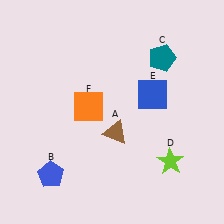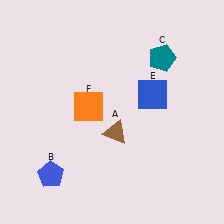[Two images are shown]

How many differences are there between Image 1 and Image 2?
There is 1 difference between the two images.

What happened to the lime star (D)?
The lime star (D) was removed in Image 2. It was in the bottom-right area of Image 1.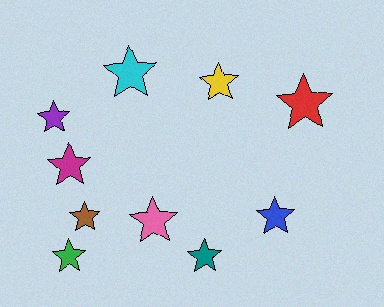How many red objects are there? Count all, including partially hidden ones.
There is 1 red object.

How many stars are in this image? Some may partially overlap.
There are 10 stars.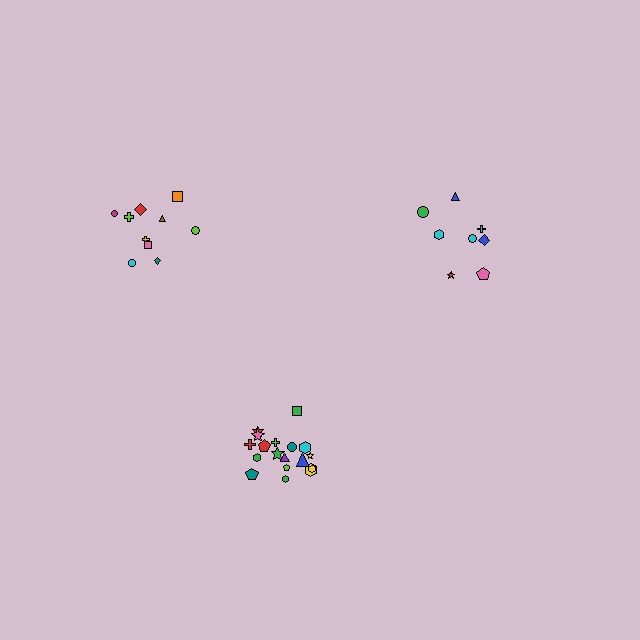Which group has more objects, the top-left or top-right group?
The top-left group.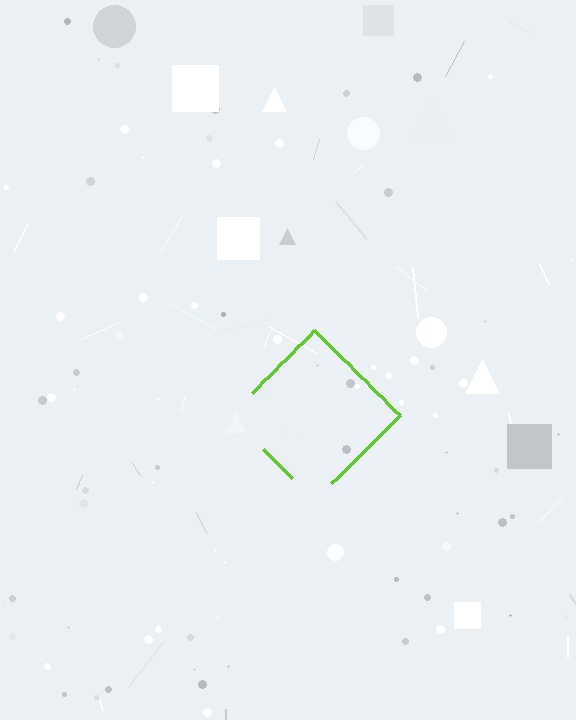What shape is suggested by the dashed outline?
The dashed outline suggests a diamond.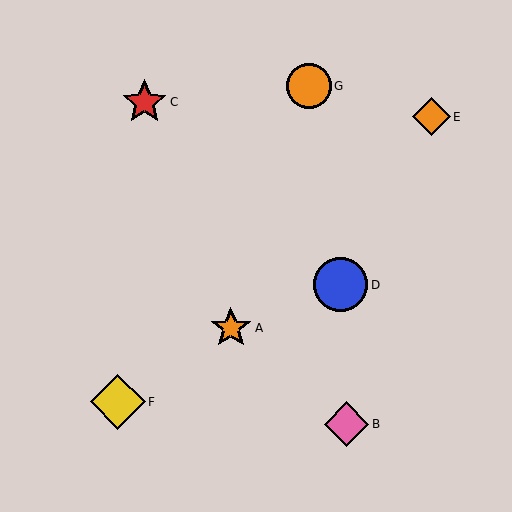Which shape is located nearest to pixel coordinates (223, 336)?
The orange star (labeled A) at (231, 328) is nearest to that location.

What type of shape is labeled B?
Shape B is a pink diamond.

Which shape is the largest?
The yellow diamond (labeled F) is the largest.